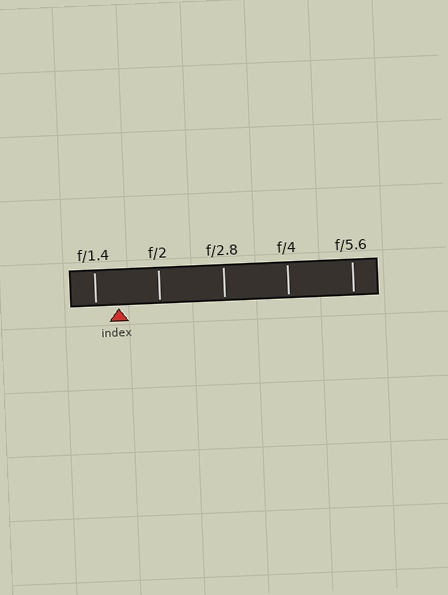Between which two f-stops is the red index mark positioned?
The index mark is between f/1.4 and f/2.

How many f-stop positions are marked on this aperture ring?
There are 5 f-stop positions marked.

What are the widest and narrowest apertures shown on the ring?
The widest aperture shown is f/1.4 and the narrowest is f/5.6.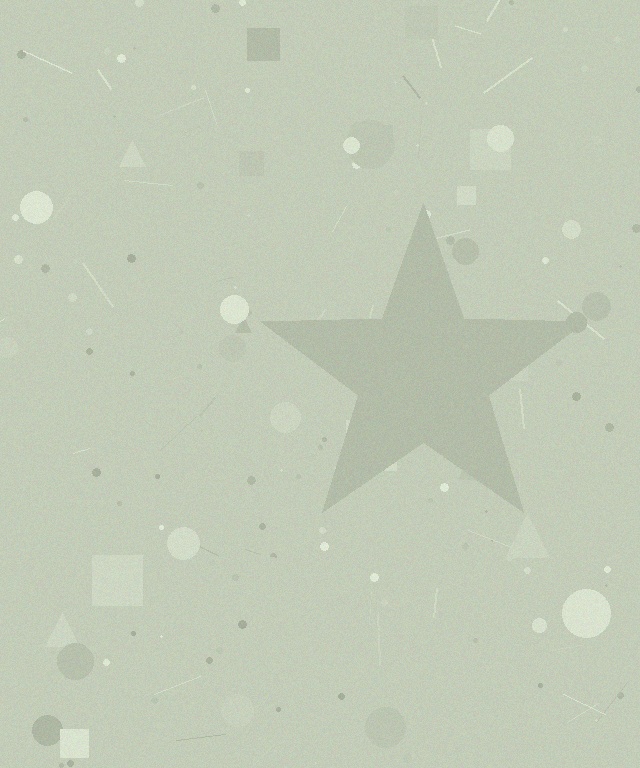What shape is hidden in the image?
A star is hidden in the image.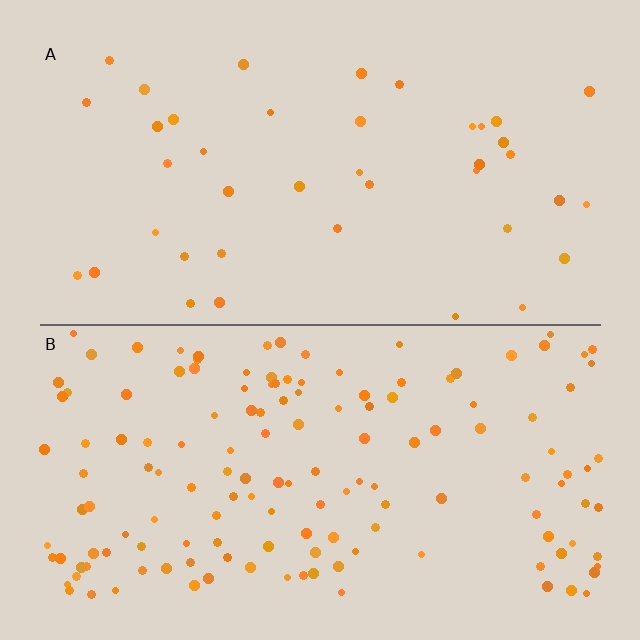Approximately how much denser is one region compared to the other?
Approximately 3.7× — region B over region A.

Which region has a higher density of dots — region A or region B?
B (the bottom).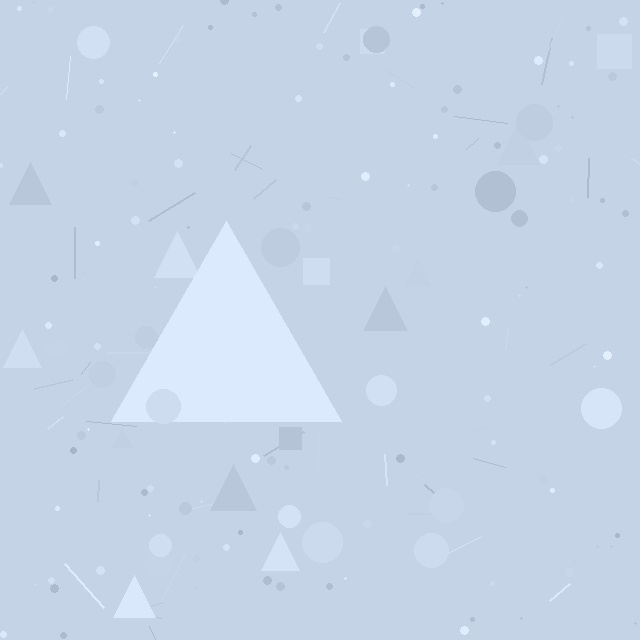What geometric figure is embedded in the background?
A triangle is embedded in the background.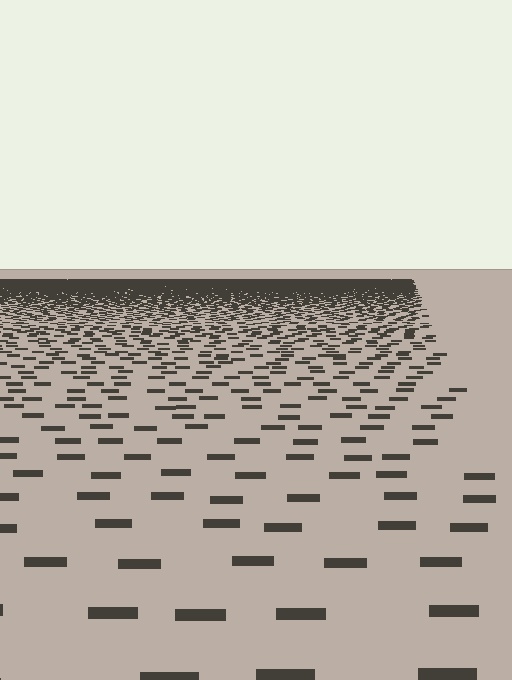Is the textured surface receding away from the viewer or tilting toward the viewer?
The surface is receding away from the viewer. Texture elements get smaller and denser toward the top.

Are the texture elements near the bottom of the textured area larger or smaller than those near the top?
Larger. Near the bottom, elements are closer to the viewer and appear at a bigger on-screen size.